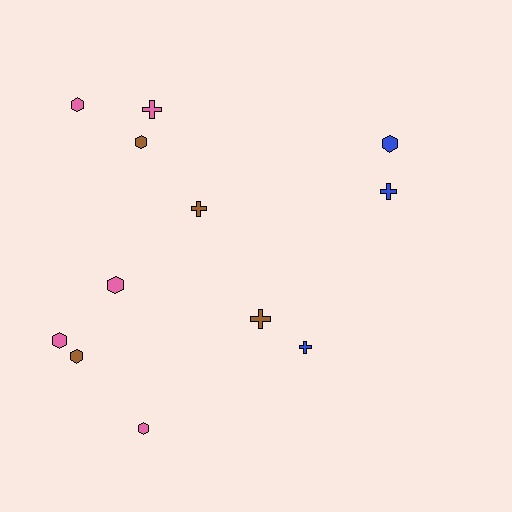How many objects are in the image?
There are 12 objects.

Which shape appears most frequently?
Hexagon, with 7 objects.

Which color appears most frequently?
Pink, with 5 objects.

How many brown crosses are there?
There are 2 brown crosses.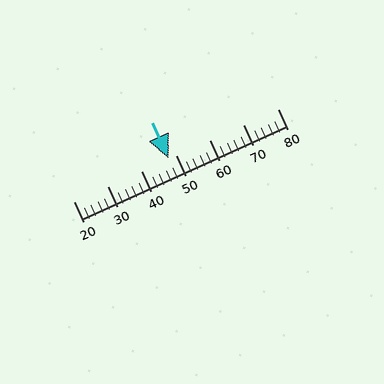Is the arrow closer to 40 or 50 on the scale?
The arrow is closer to 50.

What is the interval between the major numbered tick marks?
The major tick marks are spaced 10 units apart.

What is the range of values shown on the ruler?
The ruler shows values from 20 to 80.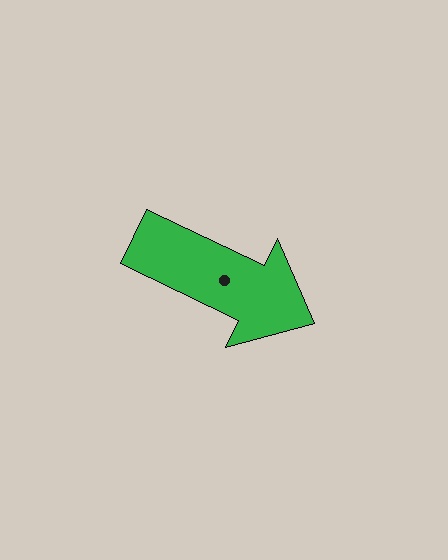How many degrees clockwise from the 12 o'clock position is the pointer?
Approximately 116 degrees.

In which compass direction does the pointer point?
Southeast.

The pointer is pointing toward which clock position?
Roughly 4 o'clock.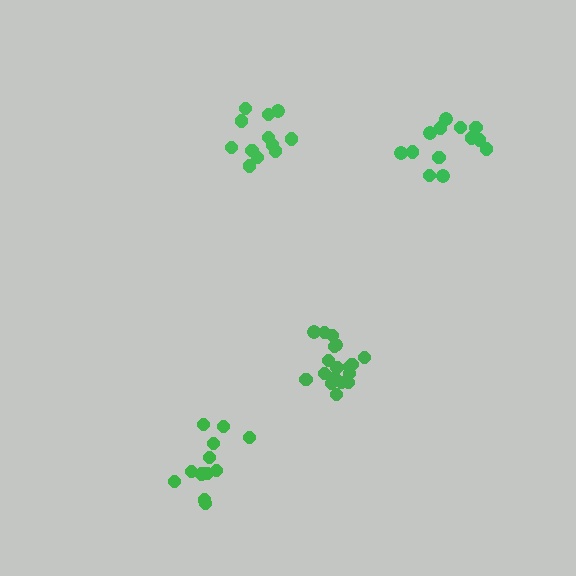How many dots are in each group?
Group 1: 12 dots, Group 2: 12 dots, Group 3: 13 dots, Group 4: 18 dots (55 total).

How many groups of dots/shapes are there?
There are 4 groups.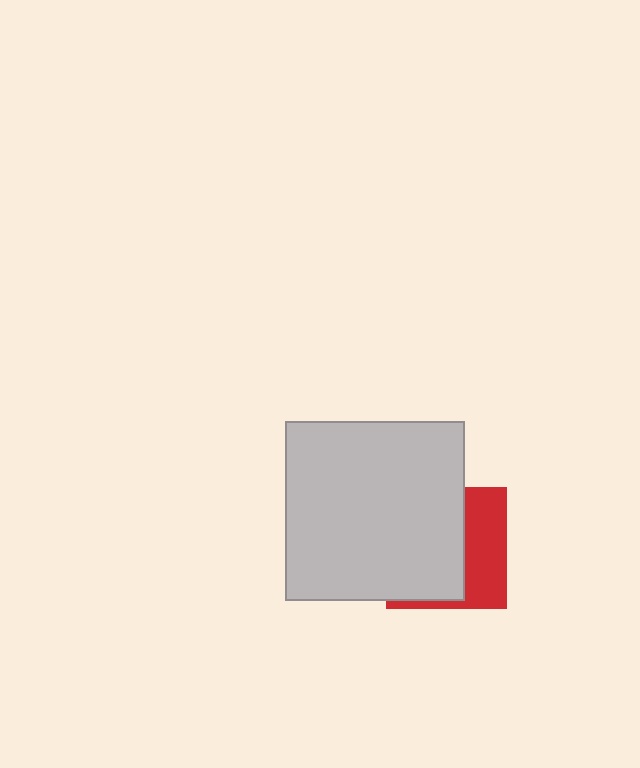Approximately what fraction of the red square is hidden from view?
Roughly 61% of the red square is hidden behind the light gray square.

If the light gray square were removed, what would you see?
You would see the complete red square.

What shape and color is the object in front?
The object in front is a light gray square.